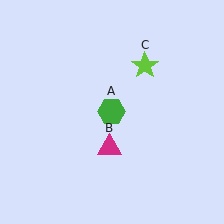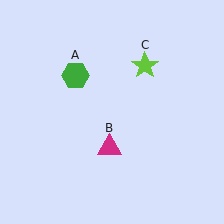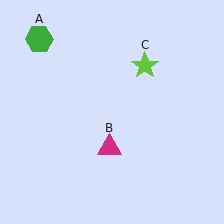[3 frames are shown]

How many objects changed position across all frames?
1 object changed position: green hexagon (object A).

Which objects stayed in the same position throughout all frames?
Magenta triangle (object B) and lime star (object C) remained stationary.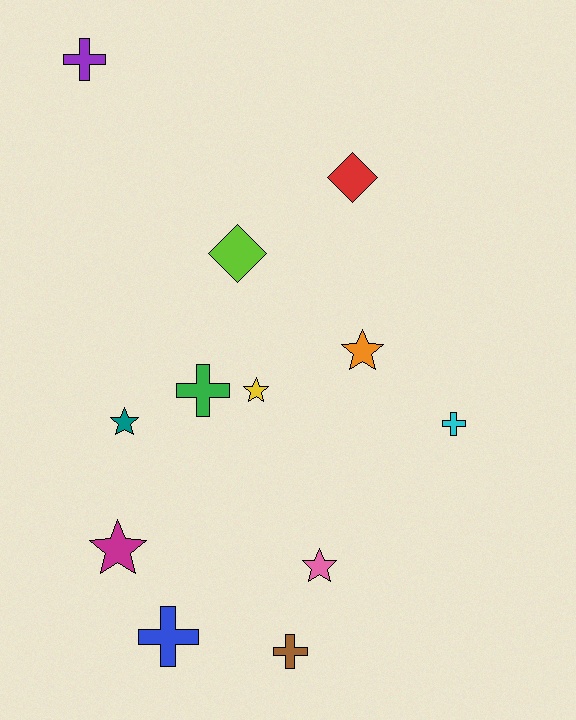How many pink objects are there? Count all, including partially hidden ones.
There is 1 pink object.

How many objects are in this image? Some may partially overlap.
There are 12 objects.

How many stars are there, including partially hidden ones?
There are 5 stars.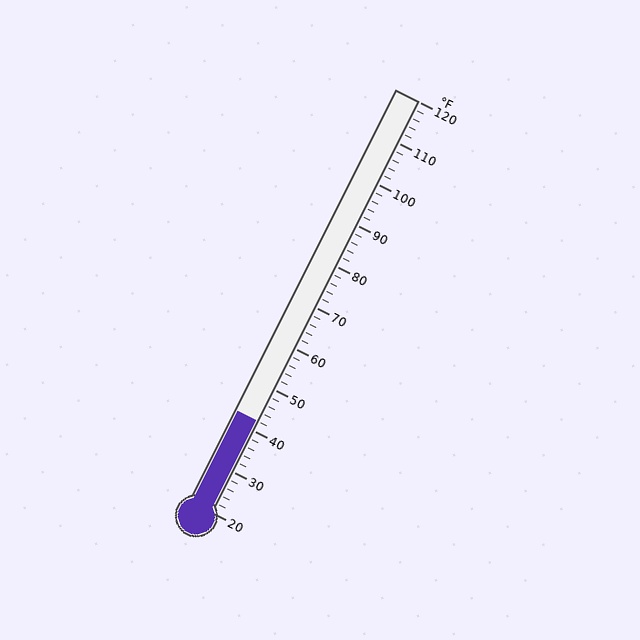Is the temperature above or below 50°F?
The temperature is below 50°F.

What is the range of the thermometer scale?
The thermometer scale ranges from 20°F to 120°F.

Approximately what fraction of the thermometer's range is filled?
The thermometer is filled to approximately 20% of its range.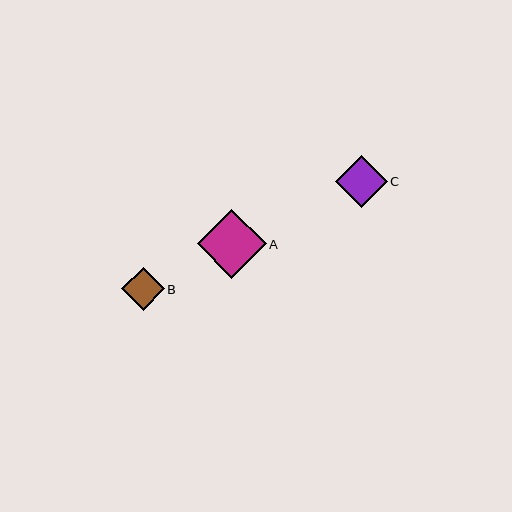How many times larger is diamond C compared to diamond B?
Diamond C is approximately 1.2 times the size of diamond B.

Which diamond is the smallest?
Diamond B is the smallest with a size of approximately 43 pixels.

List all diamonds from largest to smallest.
From largest to smallest: A, C, B.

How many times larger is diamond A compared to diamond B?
Diamond A is approximately 1.6 times the size of diamond B.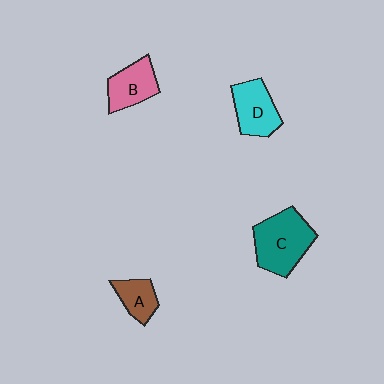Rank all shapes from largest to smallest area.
From largest to smallest: C (teal), D (cyan), B (pink), A (brown).